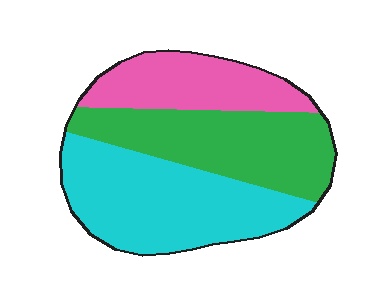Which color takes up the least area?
Pink, at roughly 25%.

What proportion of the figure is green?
Green takes up about one third (1/3) of the figure.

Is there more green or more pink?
Green.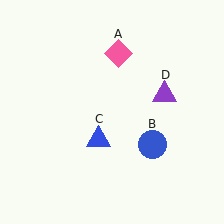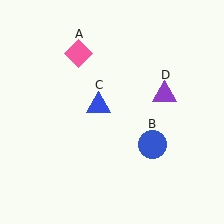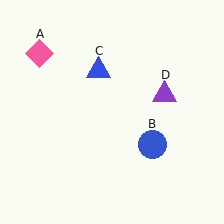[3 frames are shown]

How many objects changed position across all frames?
2 objects changed position: pink diamond (object A), blue triangle (object C).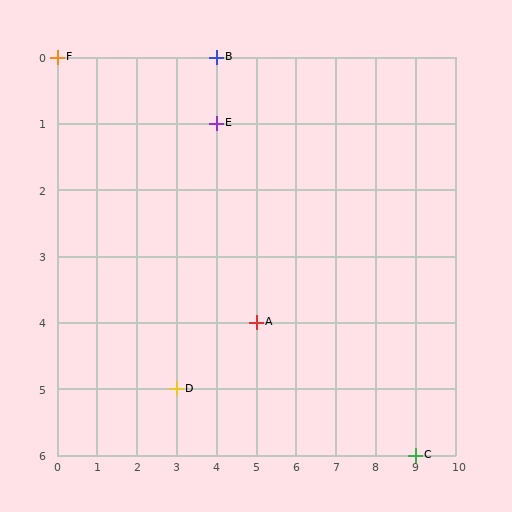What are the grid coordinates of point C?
Point C is at grid coordinates (9, 6).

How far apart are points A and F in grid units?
Points A and F are 5 columns and 4 rows apart (about 6.4 grid units diagonally).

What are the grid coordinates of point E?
Point E is at grid coordinates (4, 1).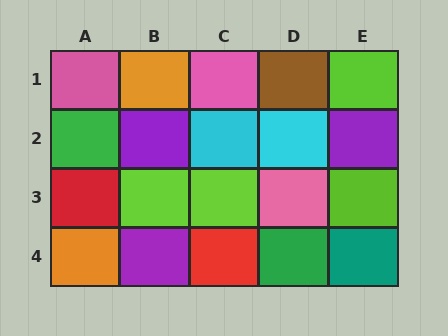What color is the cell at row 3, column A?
Red.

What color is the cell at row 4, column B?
Purple.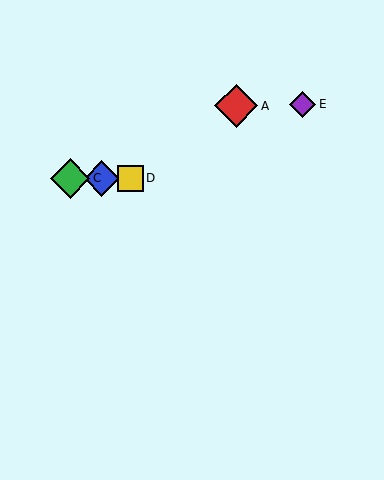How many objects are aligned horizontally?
3 objects (B, C, D) are aligned horizontally.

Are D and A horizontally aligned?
No, D is at y≈178 and A is at y≈106.